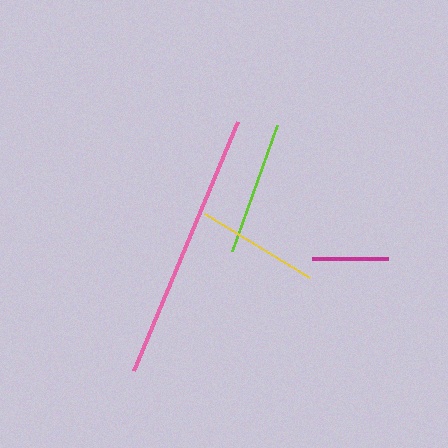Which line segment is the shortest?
The magenta line is the shortest at approximately 76 pixels.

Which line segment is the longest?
The pink line is the longest at approximately 270 pixels.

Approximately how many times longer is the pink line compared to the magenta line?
The pink line is approximately 3.5 times the length of the magenta line.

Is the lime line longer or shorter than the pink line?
The pink line is longer than the lime line.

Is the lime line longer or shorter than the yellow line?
The lime line is longer than the yellow line.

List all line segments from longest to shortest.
From longest to shortest: pink, lime, yellow, magenta.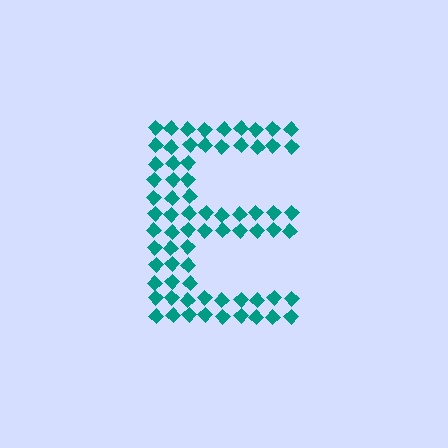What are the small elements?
The small elements are diamonds.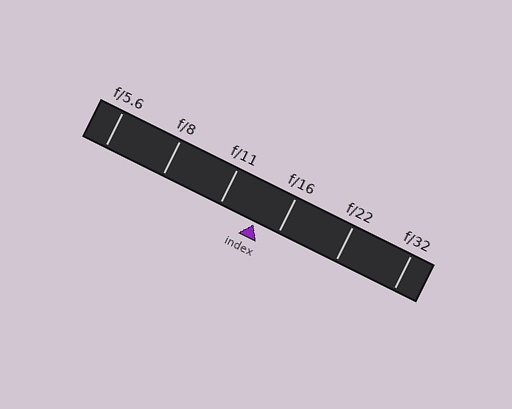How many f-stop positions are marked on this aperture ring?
There are 6 f-stop positions marked.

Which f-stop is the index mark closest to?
The index mark is closest to f/16.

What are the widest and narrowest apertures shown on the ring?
The widest aperture shown is f/5.6 and the narrowest is f/32.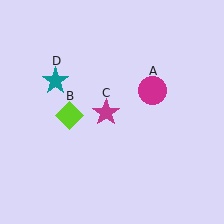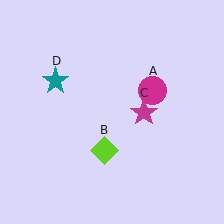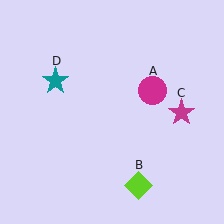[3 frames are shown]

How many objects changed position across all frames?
2 objects changed position: lime diamond (object B), magenta star (object C).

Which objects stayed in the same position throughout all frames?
Magenta circle (object A) and teal star (object D) remained stationary.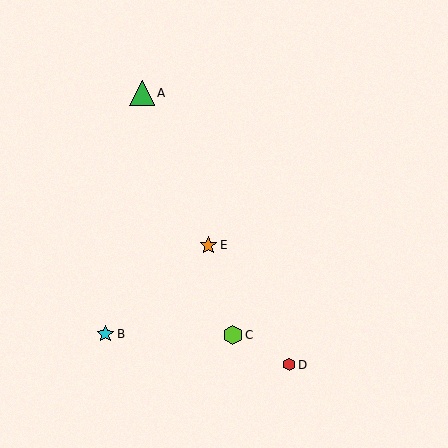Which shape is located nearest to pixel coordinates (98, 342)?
The cyan star (labeled B) at (105, 334) is nearest to that location.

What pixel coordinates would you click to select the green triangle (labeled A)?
Click at (142, 93) to select the green triangle A.